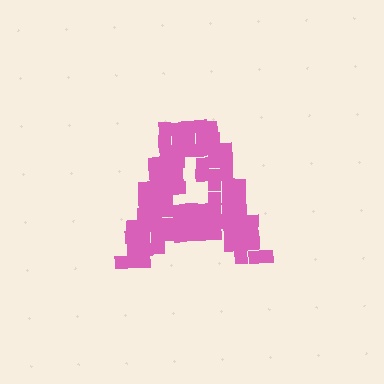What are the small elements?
The small elements are squares.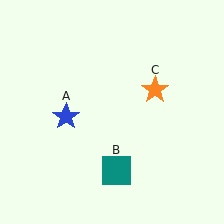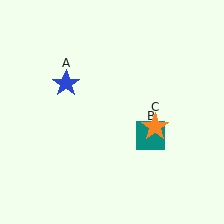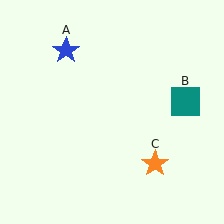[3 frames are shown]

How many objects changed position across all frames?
3 objects changed position: blue star (object A), teal square (object B), orange star (object C).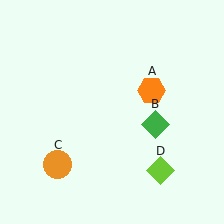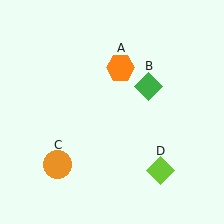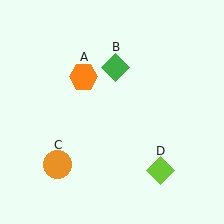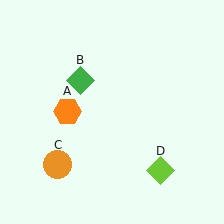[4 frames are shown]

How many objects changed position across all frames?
2 objects changed position: orange hexagon (object A), green diamond (object B).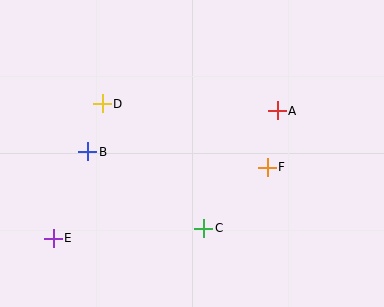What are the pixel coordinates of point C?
Point C is at (204, 228).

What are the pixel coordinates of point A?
Point A is at (277, 111).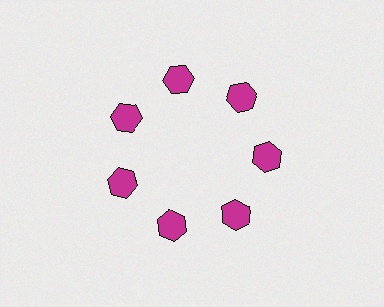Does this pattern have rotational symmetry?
Yes, this pattern has 7-fold rotational symmetry. It looks the same after rotating 51 degrees around the center.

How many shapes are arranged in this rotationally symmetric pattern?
There are 7 shapes, arranged in 7 groups of 1.